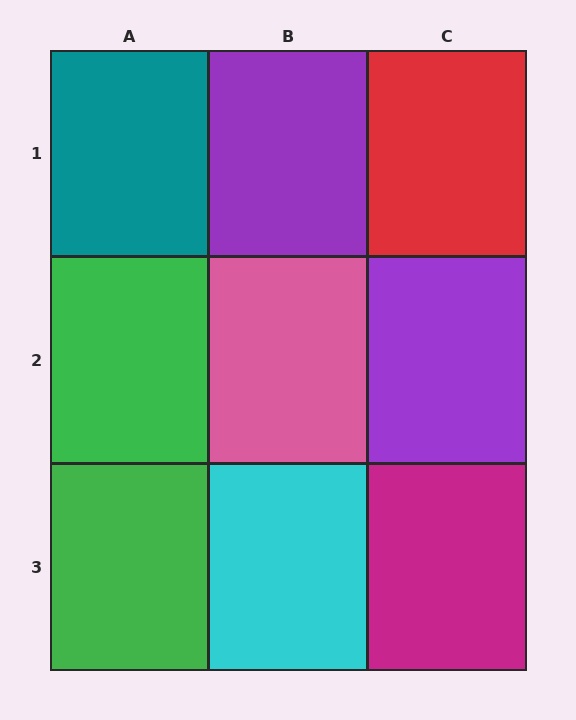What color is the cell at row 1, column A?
Teal.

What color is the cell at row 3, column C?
Magenta.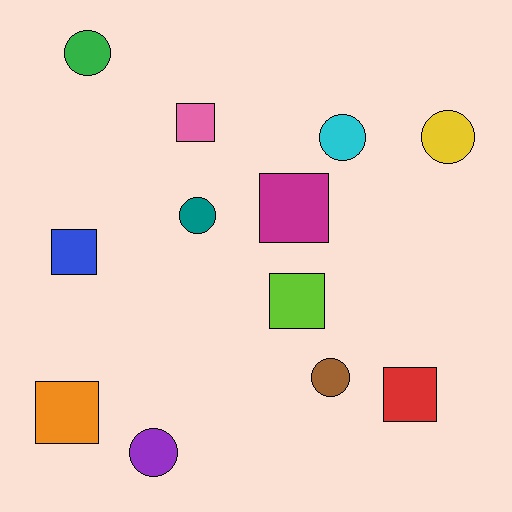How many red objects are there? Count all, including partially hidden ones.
There is 1 red object.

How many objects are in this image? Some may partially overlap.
There are 12 objects.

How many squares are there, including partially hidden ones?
There are 6 squares.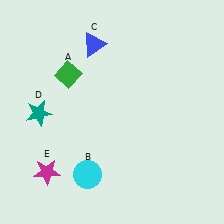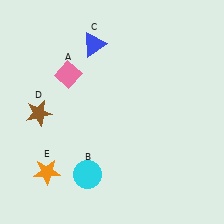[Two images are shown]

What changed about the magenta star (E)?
In Image 1, E is magenta. In Image 2, it changed to orange.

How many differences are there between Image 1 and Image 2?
There are 3 differences between the two images.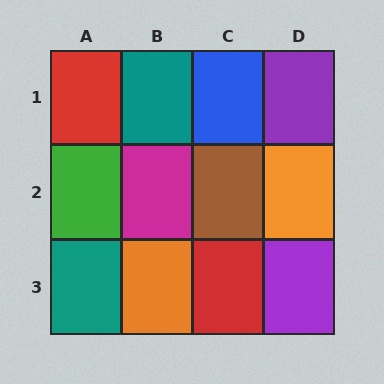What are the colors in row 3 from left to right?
Teal, orange, red, purple.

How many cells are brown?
1 cell is brown.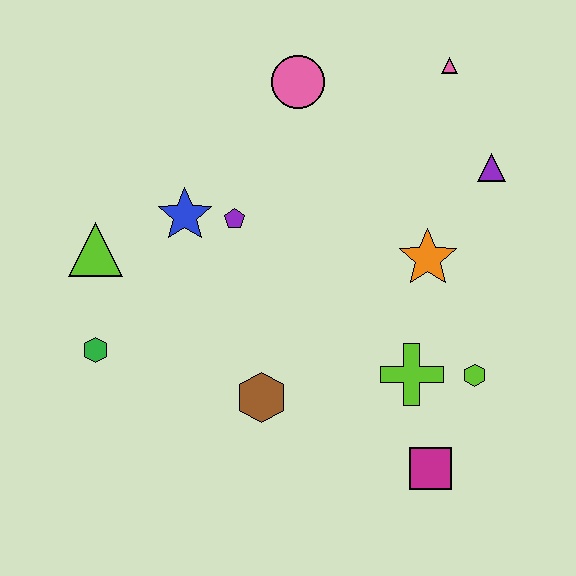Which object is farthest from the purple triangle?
The green hexagon is farthest from the purple triangle.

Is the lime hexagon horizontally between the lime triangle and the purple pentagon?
No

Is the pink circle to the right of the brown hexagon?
Yes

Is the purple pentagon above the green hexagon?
Yes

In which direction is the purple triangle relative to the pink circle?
The purple triangle is to the right of the pink circle.